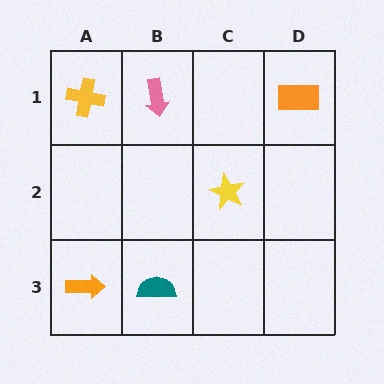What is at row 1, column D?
An orange rectangle.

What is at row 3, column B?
A teal semicircle.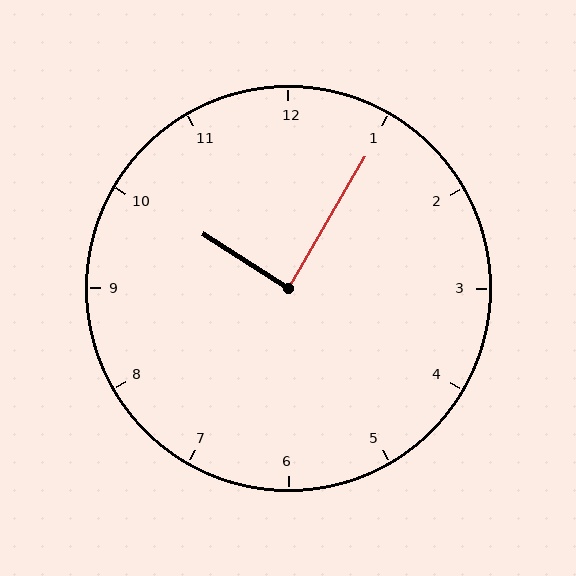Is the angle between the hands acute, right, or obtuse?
It is right.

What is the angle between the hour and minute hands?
Approximately 88 degrees.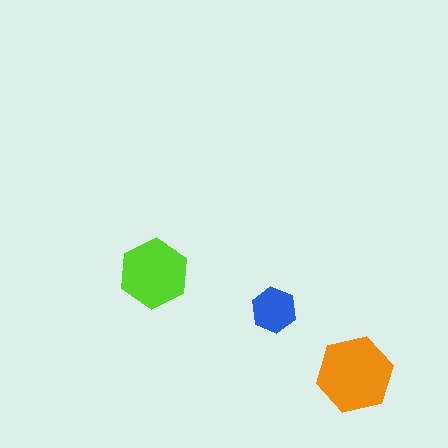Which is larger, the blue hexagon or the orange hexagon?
The orange one.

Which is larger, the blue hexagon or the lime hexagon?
The lime one.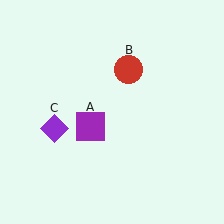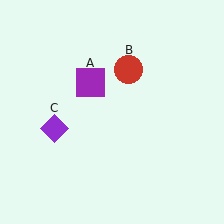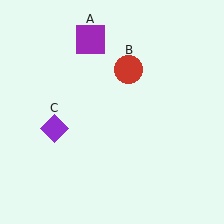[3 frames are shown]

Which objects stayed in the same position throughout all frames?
Red circle (object B) and purple diamond (object C) remained stationary.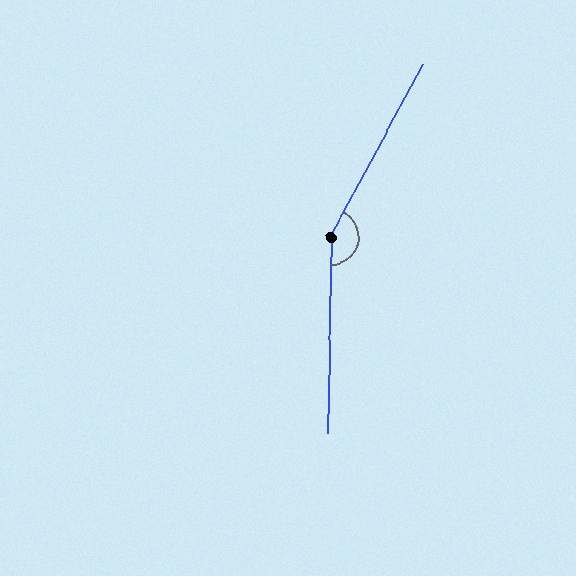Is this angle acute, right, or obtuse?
It is obtuse.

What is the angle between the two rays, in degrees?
Approximately 153 degrees.